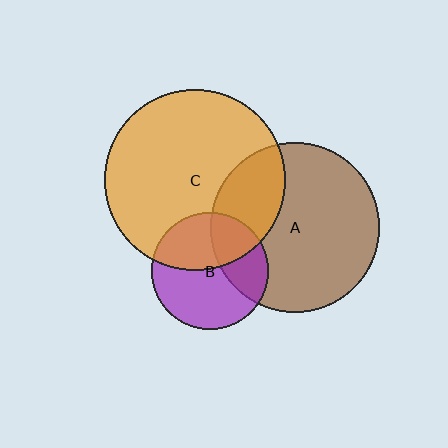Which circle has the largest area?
Circle C (orange).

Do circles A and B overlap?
Yes.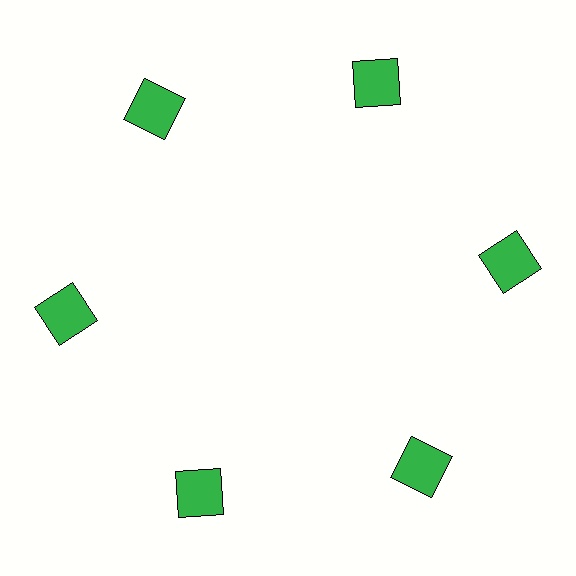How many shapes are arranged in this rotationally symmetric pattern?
There are 6 shapes, arranged in 6 groups of 1.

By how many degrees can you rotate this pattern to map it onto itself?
The pattern maps onto itself every 60 degrees of rotation.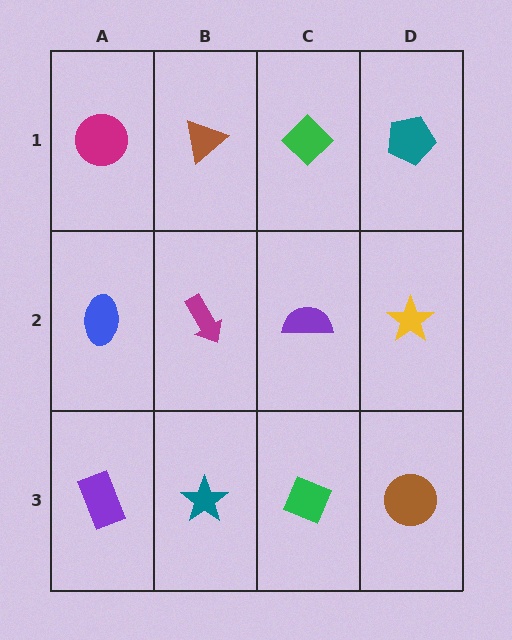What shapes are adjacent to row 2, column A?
A magenta circle (row 1, column A), a purple rectangle (row 3, column A), a magenta arrow (row 2, column B).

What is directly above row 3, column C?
A purple semicircle.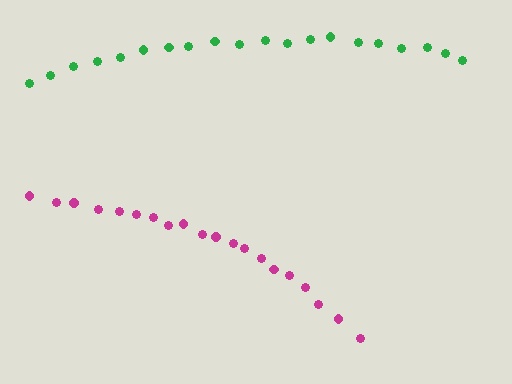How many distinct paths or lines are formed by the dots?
There are 2 distinct paths.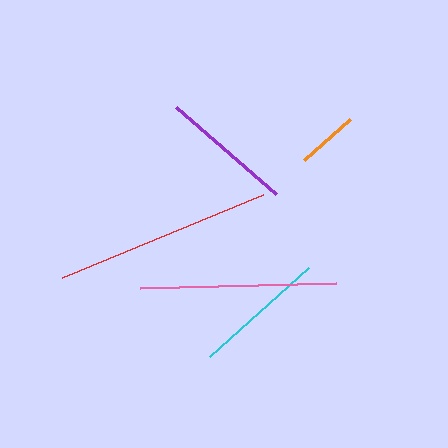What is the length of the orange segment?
The orange segment is approximately 62 pixels long.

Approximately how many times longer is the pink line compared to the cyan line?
The pink line is approximately 1.5 times the length of the cyan line.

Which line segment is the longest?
The red line is the longest at approximately 217 pixels.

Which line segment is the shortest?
The orange line is the shortest at approximately 62 pixels.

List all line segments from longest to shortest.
From longest to shortest: red, pink, cyan, purple, orange.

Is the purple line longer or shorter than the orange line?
The purple line is longer than the orange line.